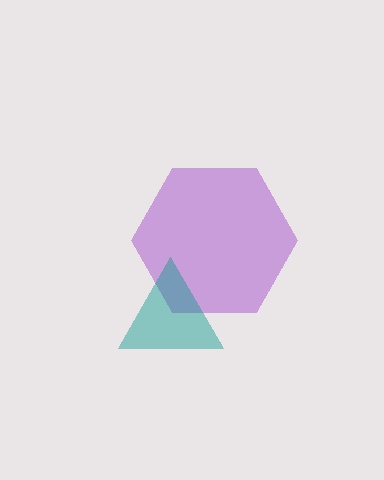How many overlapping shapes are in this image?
There are 2 overlapping shapes in the image.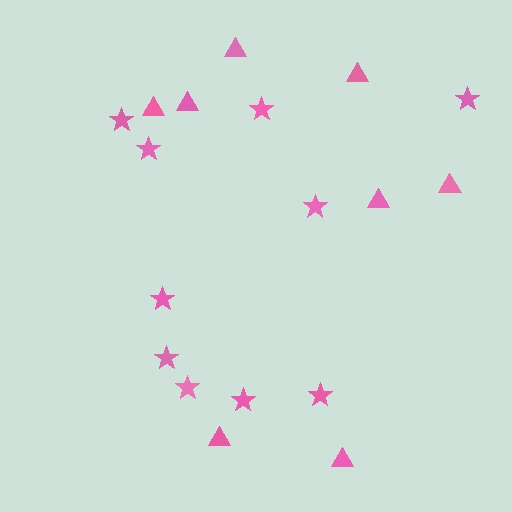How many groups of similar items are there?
There are 2 groups: one group of stars (10) and one group of triangles (8).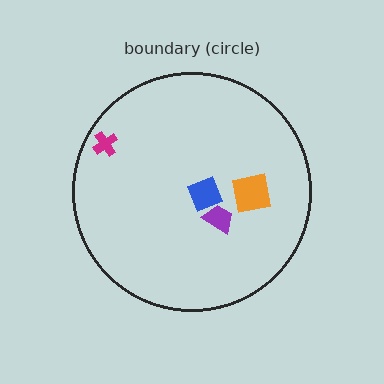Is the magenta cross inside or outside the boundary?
Inside.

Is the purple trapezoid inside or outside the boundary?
Inside.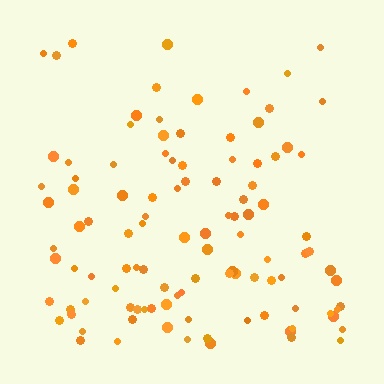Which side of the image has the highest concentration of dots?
The bottom.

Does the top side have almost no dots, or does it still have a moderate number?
Still a moderate number, just noticeably fewer than the bottom.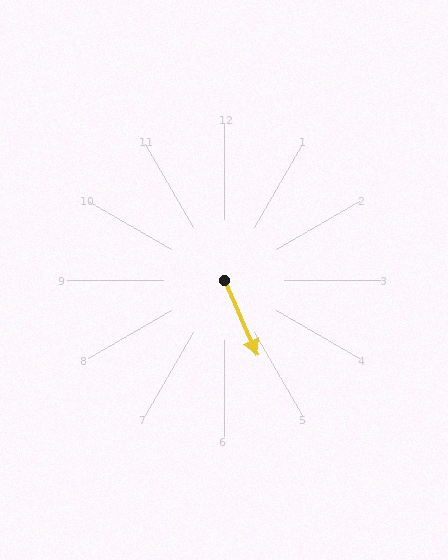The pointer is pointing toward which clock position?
Roughly 5 o'clock.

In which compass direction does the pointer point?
Southeast.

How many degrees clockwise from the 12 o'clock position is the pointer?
Approximately 156 degrees.